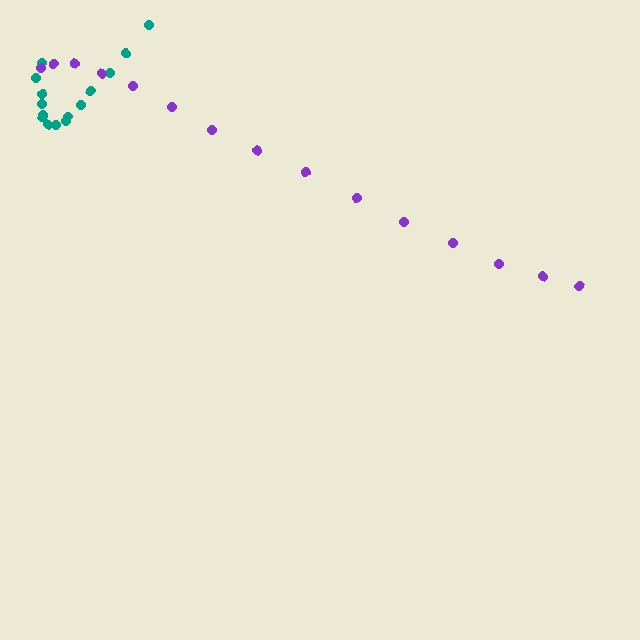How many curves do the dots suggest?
There are 2 distinct paths.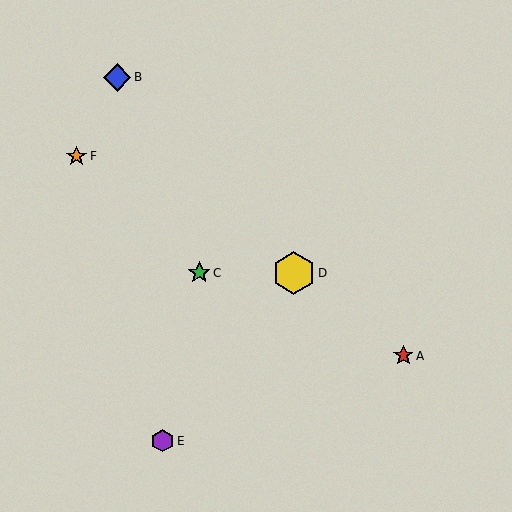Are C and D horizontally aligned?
Yes, both are at y≈273.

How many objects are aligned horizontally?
2 objects (C, D) are aligned horizontally.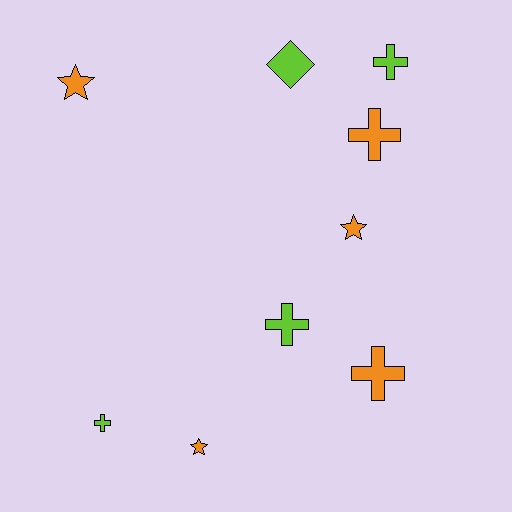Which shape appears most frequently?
Cross, with 5 objects.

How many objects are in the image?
There are 9 objects.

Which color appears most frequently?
Orange, with 5 objects.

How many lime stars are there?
There are no lime stars.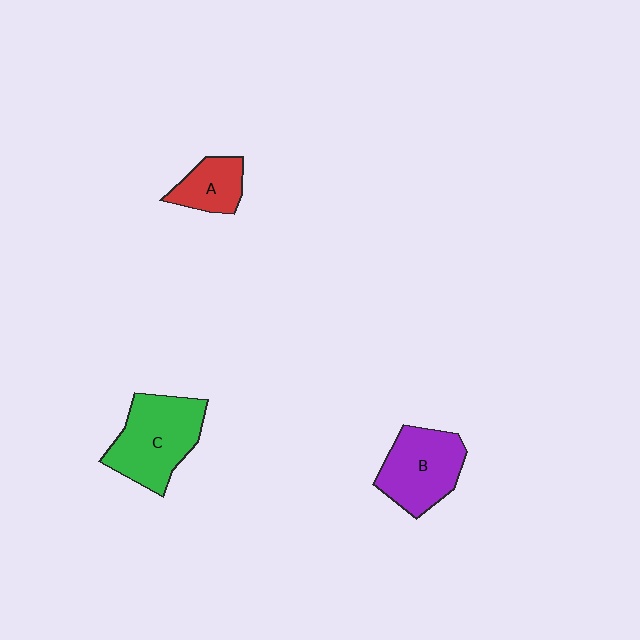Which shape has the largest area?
Shape C (green).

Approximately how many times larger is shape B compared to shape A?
Approximately 1.7 times.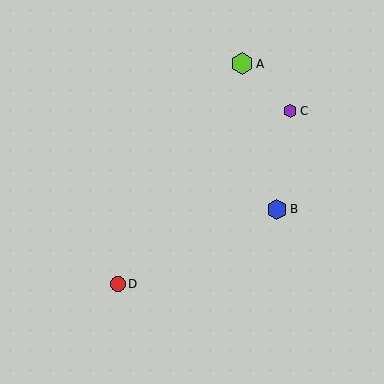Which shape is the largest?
The lime hexagon (labeled A) is the largest.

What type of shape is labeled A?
Shape A is a lime hexagon.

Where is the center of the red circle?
The center of the red circle is at (118, 284).